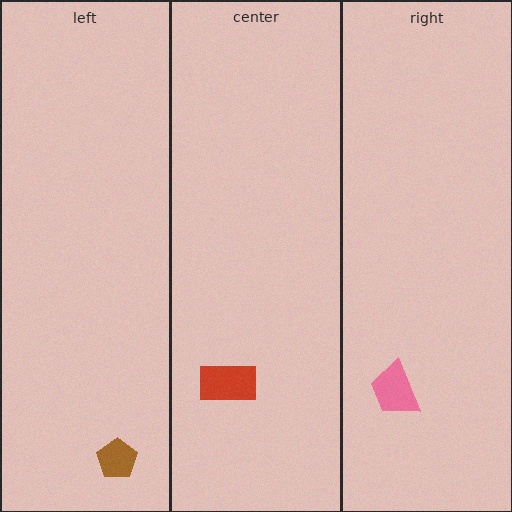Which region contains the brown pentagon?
The left region.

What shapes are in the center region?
The red rectangle.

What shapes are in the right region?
The pink trapezoid.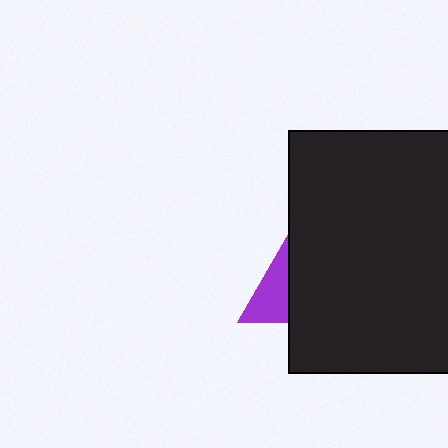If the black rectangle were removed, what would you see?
You would see the complete purple triangle.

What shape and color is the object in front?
The object in front is a black rectangle.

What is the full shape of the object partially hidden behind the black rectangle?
The partially hidden object is a purple triangle.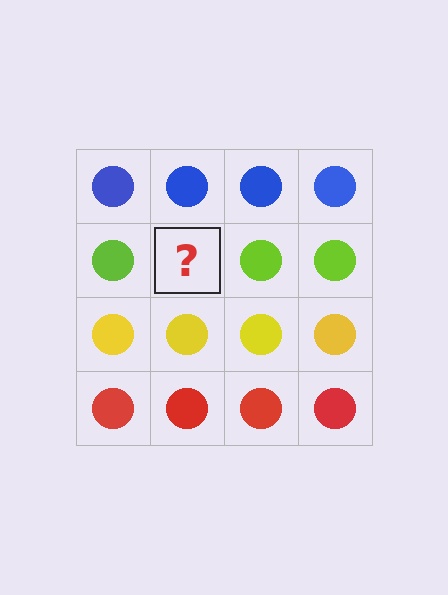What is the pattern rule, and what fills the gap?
The rule is that each row has a consistent color. The gap should be filled with a lime circle.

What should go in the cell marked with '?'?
The missing cell should contain a lime circle.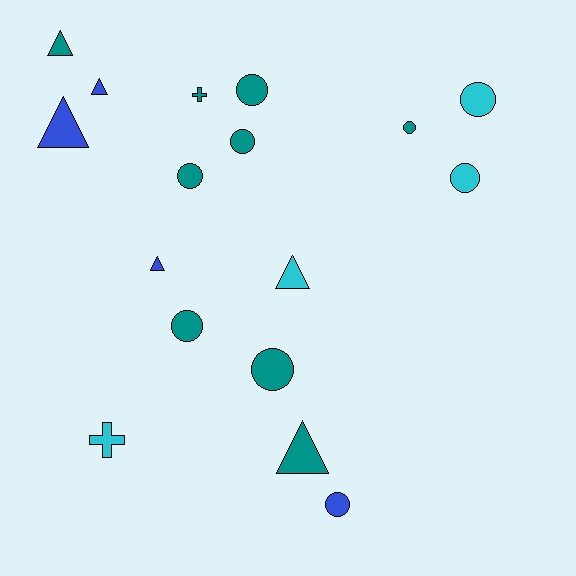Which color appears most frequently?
Teal, with 9 objects.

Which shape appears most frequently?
Circle, with 9 objects.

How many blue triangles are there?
There are 3 blue triangles.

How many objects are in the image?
There are 17 objects.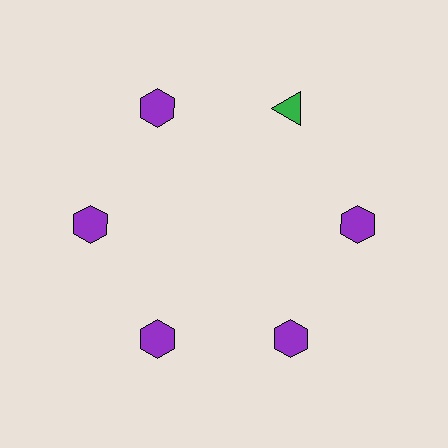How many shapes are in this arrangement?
There are 6 shapes arranged in a ring pattern.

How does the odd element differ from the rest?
It differs in both color (green instead of purple) and shape (triangle instead of hexagon).